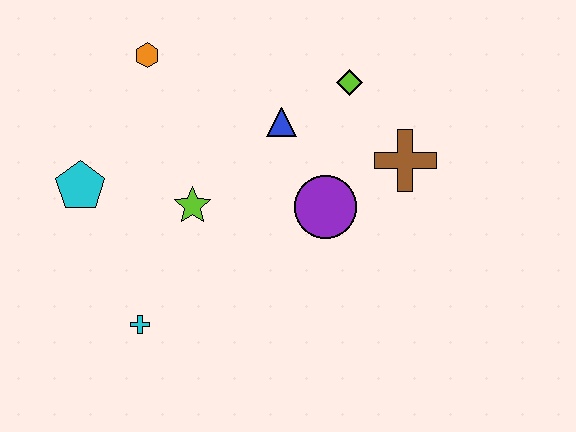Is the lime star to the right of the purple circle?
No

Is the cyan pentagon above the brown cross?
No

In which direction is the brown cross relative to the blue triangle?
The brown cross is to the right of the blue triangle.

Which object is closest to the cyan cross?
The lime star is closest to the cyan cross.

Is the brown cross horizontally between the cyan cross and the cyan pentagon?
No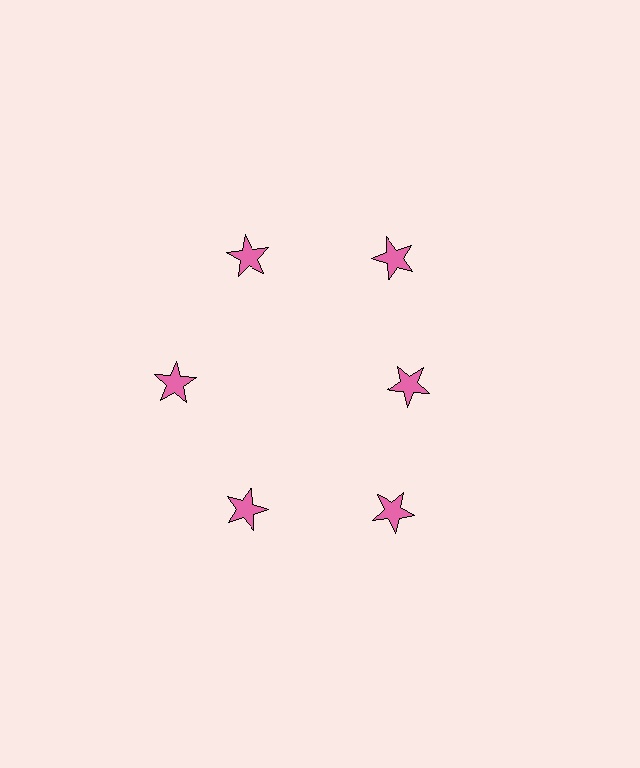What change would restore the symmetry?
The symmetry would be restored by moving it outward, back onto the ring so that all 6 stars sit at equal angles and equal distance from the center.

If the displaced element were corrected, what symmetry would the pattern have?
It would have 6-fold rotational symmetry — the pattern would map onto itself every 60 degrees.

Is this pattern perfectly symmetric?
No. The 6 pink stars are arranged in a ring, but one element near the 3 o'clock position is pulled inward toward the center, breaking the 6-fold rotational symmetry.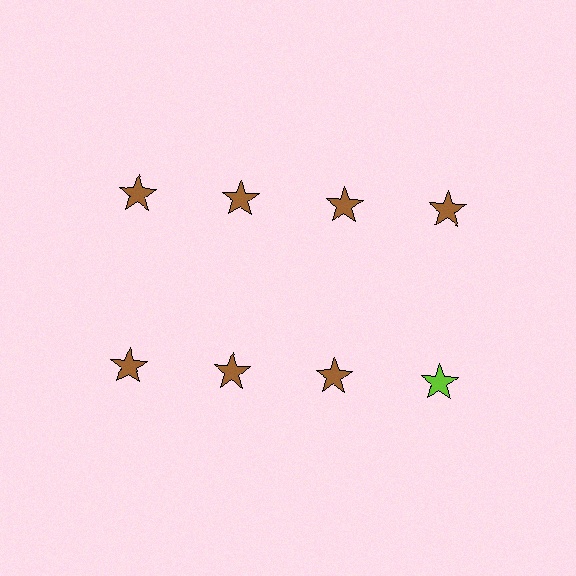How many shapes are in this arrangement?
There are 8 shapes arranged in a grid pattern.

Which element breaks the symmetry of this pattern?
The lime star in the second row, second from right column breaks the symmetry. All other shapes are brown stars.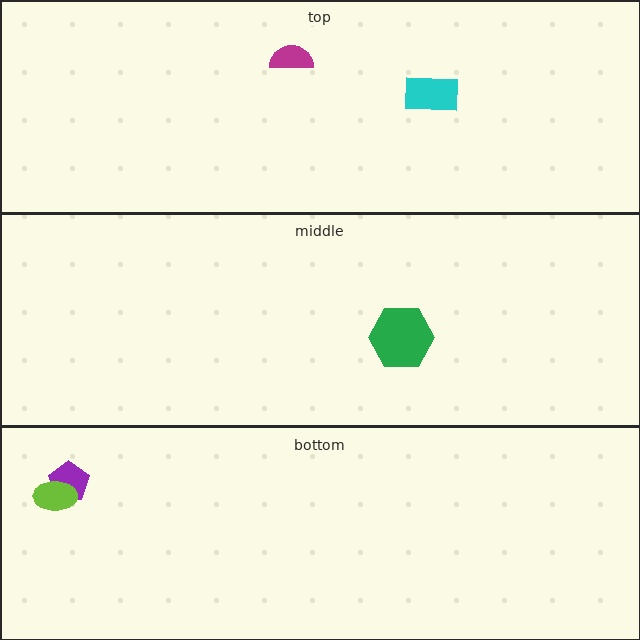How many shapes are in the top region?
2.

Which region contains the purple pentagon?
The bottom region.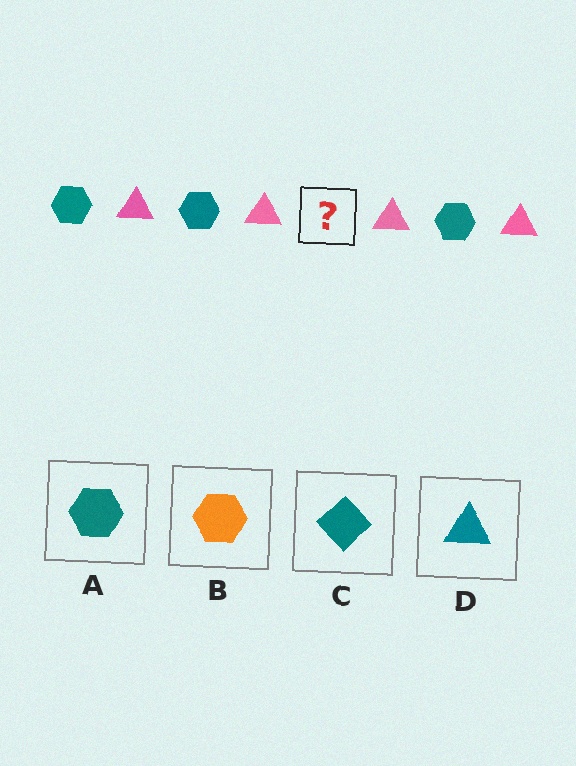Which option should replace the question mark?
Option A.